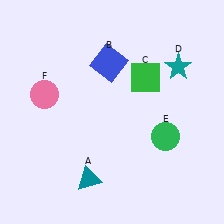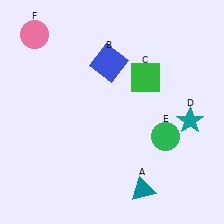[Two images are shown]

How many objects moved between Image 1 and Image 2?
3 objects moved between the two images.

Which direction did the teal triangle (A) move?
The teal triangle (A) moved right.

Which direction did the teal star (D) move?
The teal star (D) moved down.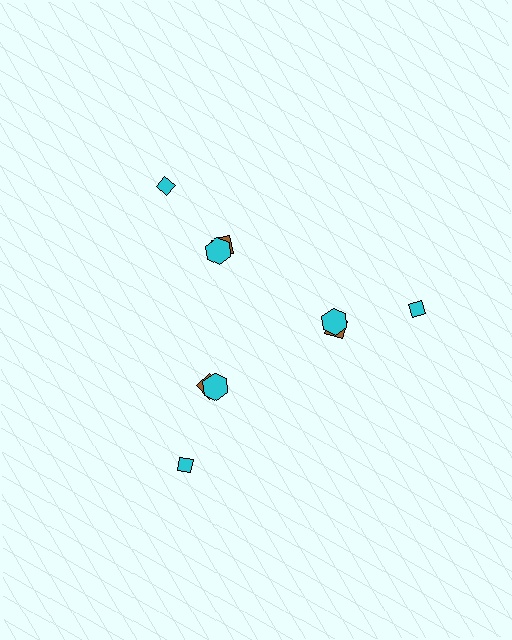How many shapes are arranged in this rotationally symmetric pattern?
There are 9 shapes, arranged in 3 groups of 3.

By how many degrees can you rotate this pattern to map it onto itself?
The pattern maps onto itself every 120 degrees of rotation.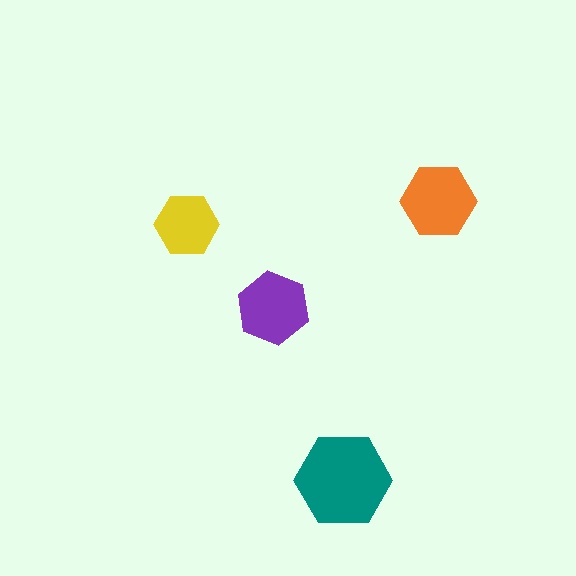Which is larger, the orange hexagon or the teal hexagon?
The teal one.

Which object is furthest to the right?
The orange hexagon is rightmost.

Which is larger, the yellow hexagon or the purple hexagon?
The purple one.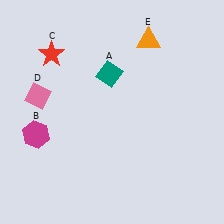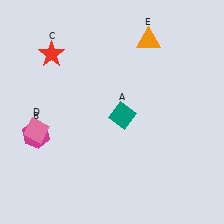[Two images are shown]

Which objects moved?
The objects that moved are: the teal diamond (A), the pink diamond (D).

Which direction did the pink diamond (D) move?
The pink diamond (D) moved down.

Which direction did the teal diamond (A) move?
The teal diamond (A) moved down.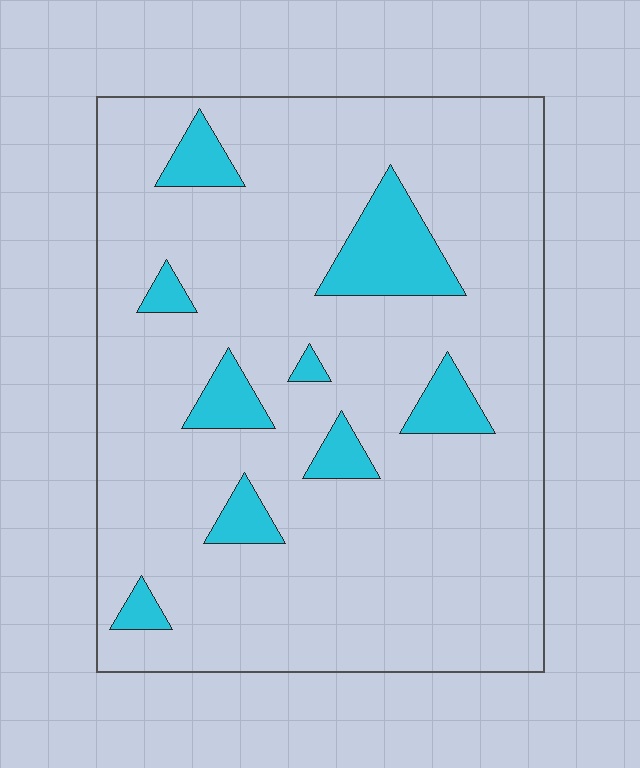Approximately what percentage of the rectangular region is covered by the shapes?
Approximately 10%.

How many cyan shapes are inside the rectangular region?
9.